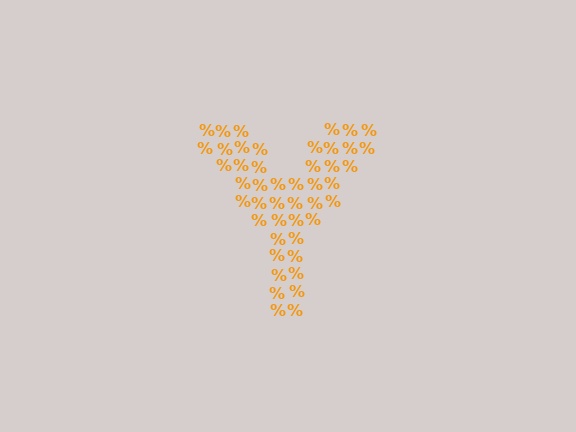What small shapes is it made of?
It is made of small percent signs.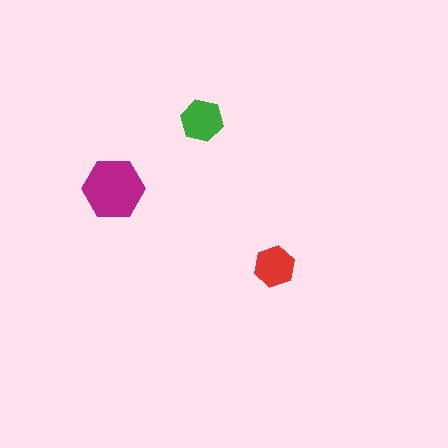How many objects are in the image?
There are 3 objects in the image.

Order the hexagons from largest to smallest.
the magenta one, the green one, the red one.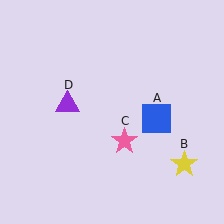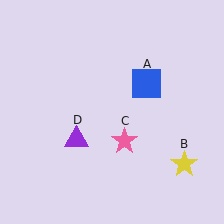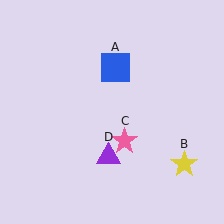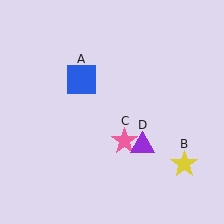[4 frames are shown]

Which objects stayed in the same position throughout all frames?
Yellow star (object B) and pink star (object C) remained stationary.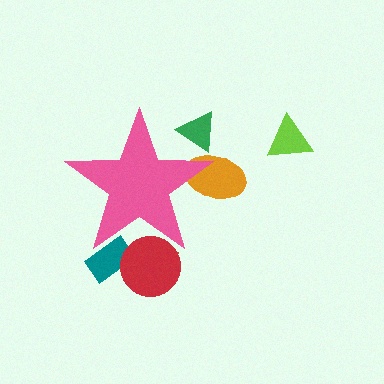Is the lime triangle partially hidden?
No, the lime triangle is fully visible.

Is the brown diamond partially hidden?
Yes, the brown diamond is partially hidden behind the pink star.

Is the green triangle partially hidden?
Yes, the green triangle is partially hidden behind the pink star.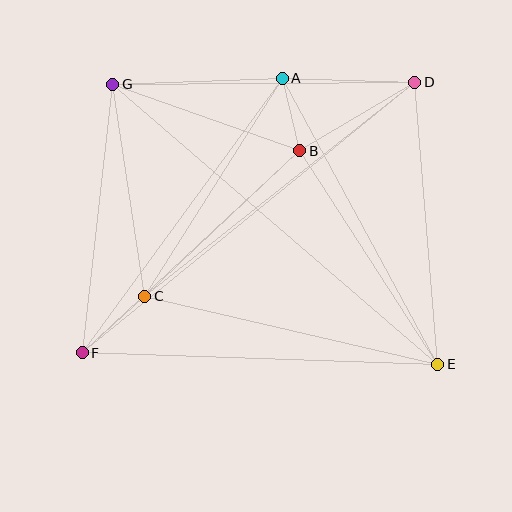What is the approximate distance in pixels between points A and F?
The distance between A and F is approximately 339 pixels.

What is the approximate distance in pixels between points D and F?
The distance between D and F is approximately 428 pixels.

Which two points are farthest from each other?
Points E and G are farthest from each other.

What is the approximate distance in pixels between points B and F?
The distance between B and F is approximately 297 pixels.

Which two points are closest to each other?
Points A and B are closest to each other.